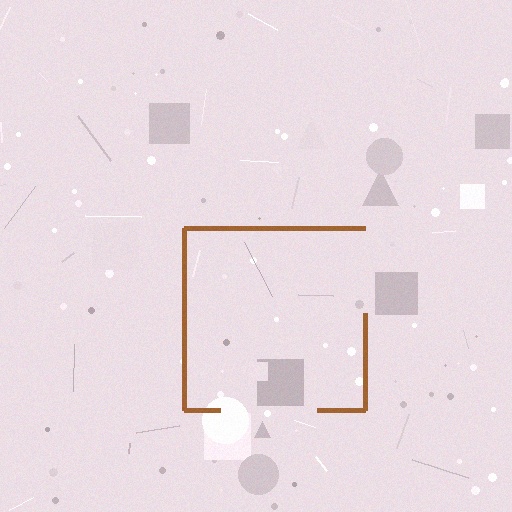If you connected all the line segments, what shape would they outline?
They would outline a square.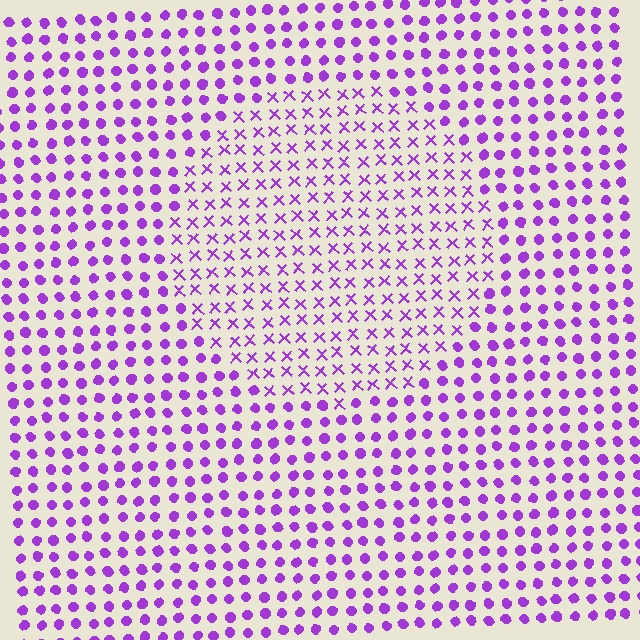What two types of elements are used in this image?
The image uses X marks inside the circle region and circles outside it.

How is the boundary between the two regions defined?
The boundary is defined by a change in element shape: X marks inside vs. circles outside. All elements share the same color and spacing.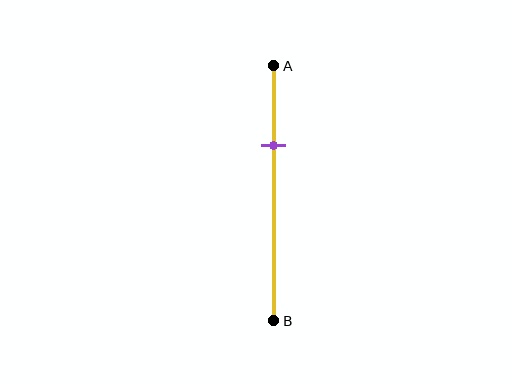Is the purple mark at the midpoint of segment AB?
No, the mark is at about 30% from A, not at the 50% midpoint.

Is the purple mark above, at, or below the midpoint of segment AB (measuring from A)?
The purple mark is above the midpoint of segment AB.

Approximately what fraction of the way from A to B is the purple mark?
The purple mark is approximately 30% of the way from A to B.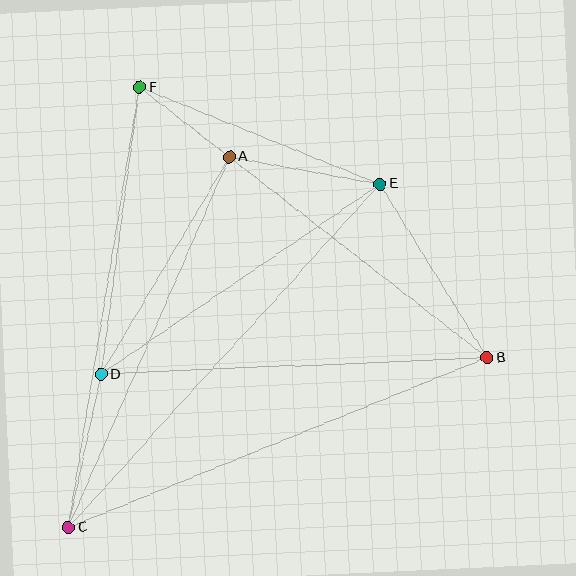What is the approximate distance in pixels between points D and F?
The distance between D and F is approximately 290 pixels.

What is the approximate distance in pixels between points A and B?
The distance between A and B is approximately 327 pixels.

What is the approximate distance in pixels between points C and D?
The distance between C and D is approximately 157 pixels.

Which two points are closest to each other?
Points A and F are closest to each other.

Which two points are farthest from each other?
Points C and E are farthest from each other.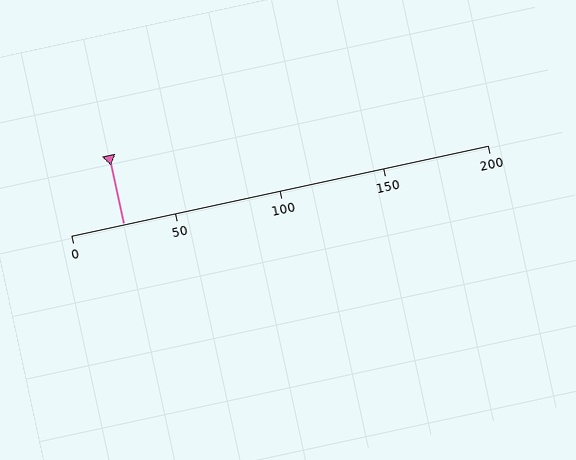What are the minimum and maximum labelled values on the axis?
The axis runs from 0 to 200.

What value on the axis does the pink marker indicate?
The marker indicates approximately 25.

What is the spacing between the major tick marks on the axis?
The major ticks are spaced 50 apart.